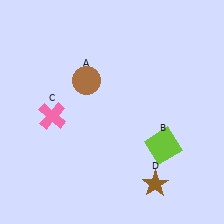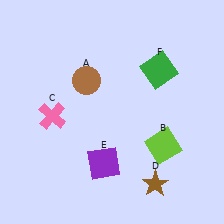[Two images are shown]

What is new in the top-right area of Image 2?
A green square (F) was added in the top-right area of Image 2.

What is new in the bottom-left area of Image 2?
A purple square (E) was added in the bottom-left area of Image 2.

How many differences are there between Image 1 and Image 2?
There are 2 differences between the two images.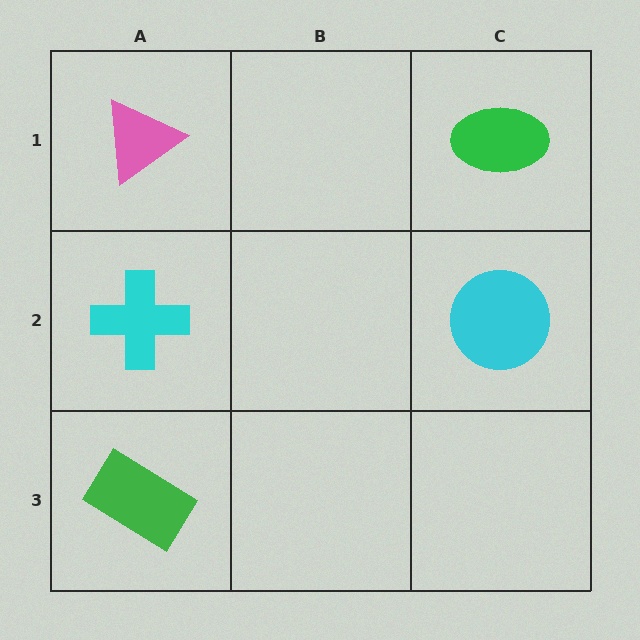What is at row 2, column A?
A cyan cross.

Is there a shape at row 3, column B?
No, that cell is empty.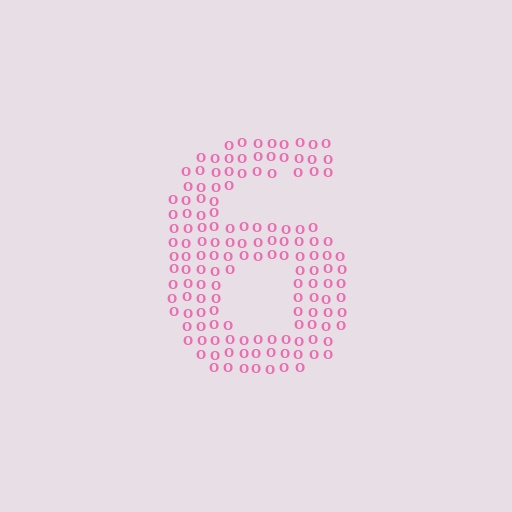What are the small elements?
The small elements are letter O's.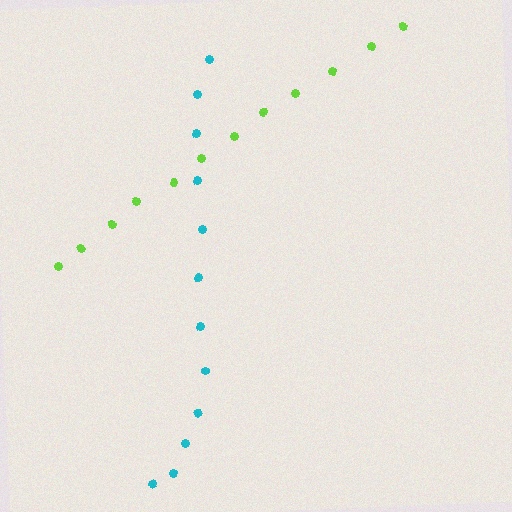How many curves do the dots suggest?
There are 2 distinct paths.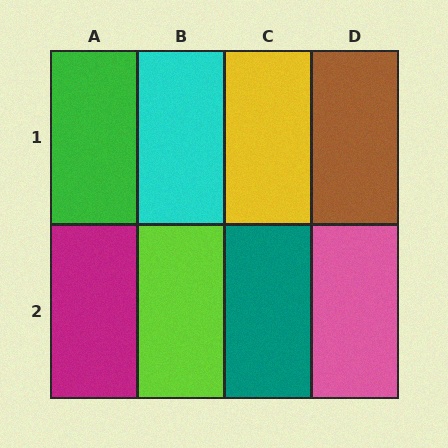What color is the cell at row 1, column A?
Green.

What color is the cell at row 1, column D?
Brown.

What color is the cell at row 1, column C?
Yellow.